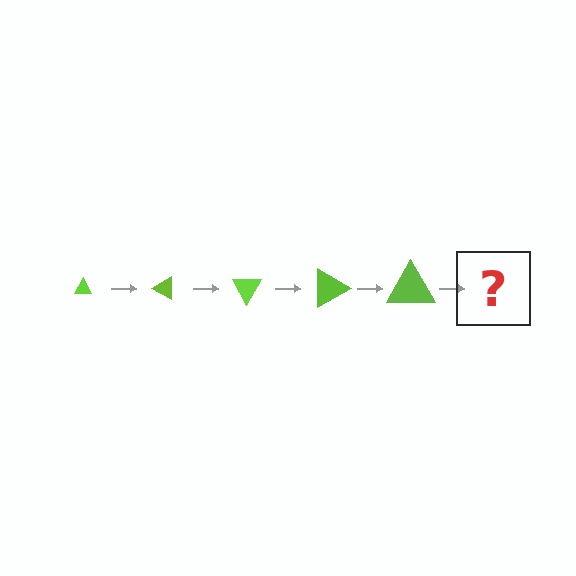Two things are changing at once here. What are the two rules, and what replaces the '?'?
The two rules are that the triangle grows larger each step and it rotates 30 degrees each step. The '?' should be a triangle, larger than the previous one and rotated 150 degrees from the start.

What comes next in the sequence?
The next element should be a triangle, larger than the previous one and rotated 150 degrees from the start.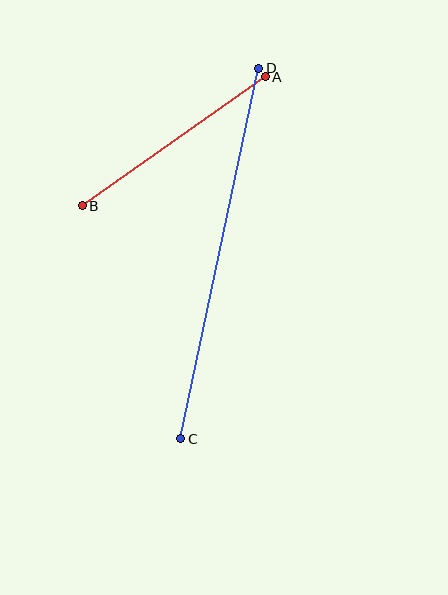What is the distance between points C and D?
The distance is approximately 379 pixels.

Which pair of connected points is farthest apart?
Points C and D are farthest apart.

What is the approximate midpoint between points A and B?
The midpoint is at approximately (174, 141) pixels.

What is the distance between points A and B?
The distance is approximately 224 pixels.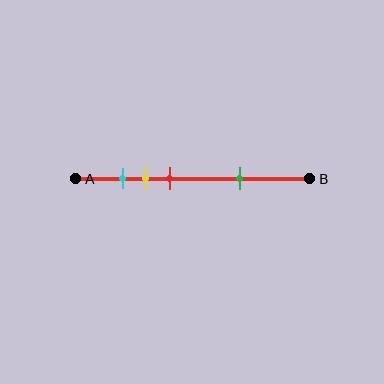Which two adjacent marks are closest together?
The cyan and yellow marks are the closest adjacent pair.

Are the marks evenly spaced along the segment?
No, the marks are not evenly spaced.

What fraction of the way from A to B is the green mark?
The green mark is approximately 70% (0.7) of the way from A to B.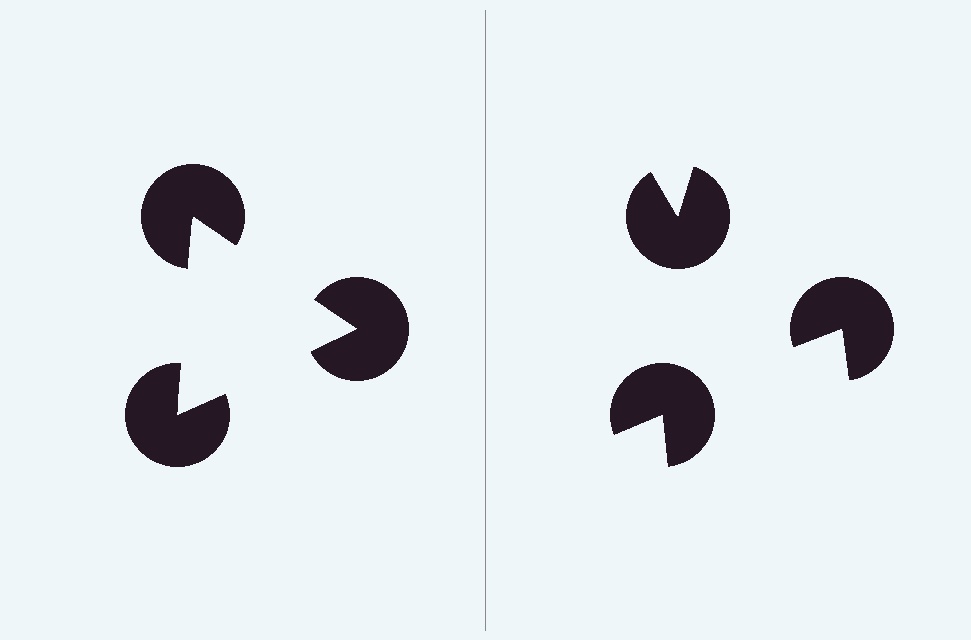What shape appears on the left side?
An illusory triangle.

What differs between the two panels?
The pac-man discs are positioned identically on both sides; only the wedge orientations differ. On the left they align to a triangle; on the right they are misaligned.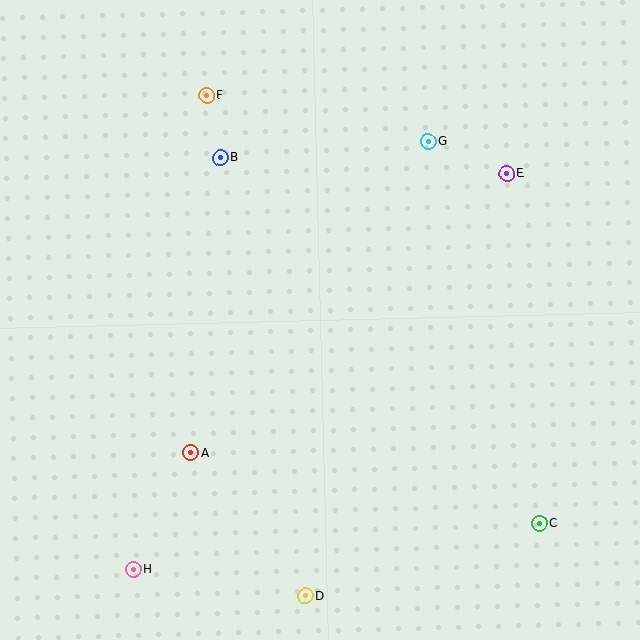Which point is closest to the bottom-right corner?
Point C is closest to the bottom-right corner.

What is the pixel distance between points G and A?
The distance between G and A is 391 pixels.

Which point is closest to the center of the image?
Point A at (191, 453) is closest to the center.